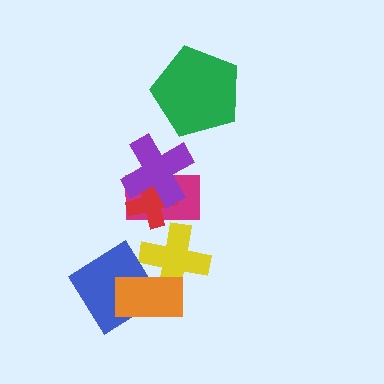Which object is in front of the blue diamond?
The orange rectangle is in front of the blue diamond.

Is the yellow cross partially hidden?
Yes, it is partially covered by another shape.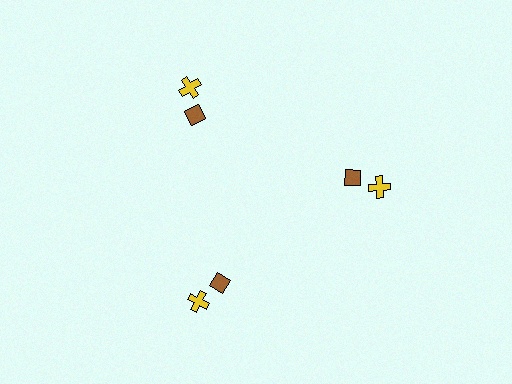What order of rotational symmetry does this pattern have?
This pattern has 3-fold rotational symmetry.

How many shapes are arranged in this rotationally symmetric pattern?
There are 6 shapes, arranged in 3 groups of 2.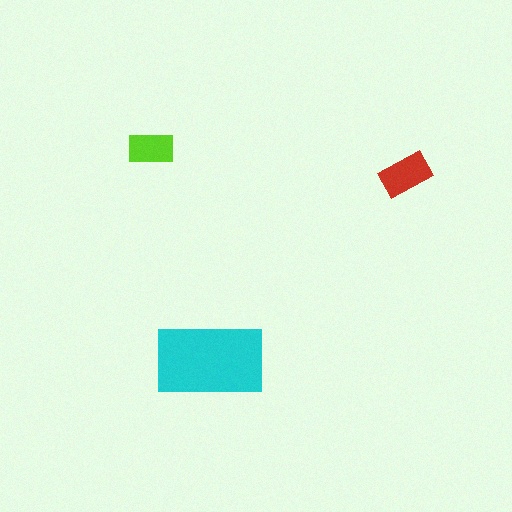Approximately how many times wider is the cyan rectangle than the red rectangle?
About 2 times wider.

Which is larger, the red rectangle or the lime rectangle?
The red one.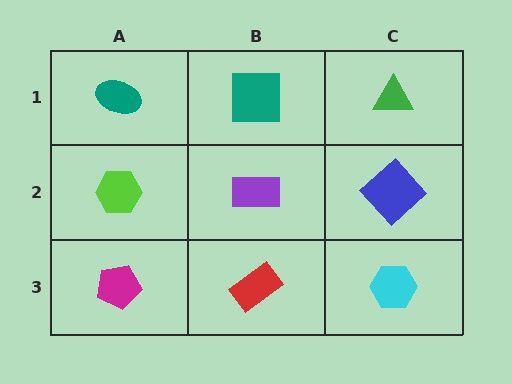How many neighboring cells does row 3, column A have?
2.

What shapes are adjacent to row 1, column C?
A blue diamond (row 2, column C), a teal square (row 1, column B).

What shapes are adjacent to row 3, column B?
A purple rectangle (row 2, column B), a magenta pentagon (row 3, column A), a cyan hexagon (row 3, column C).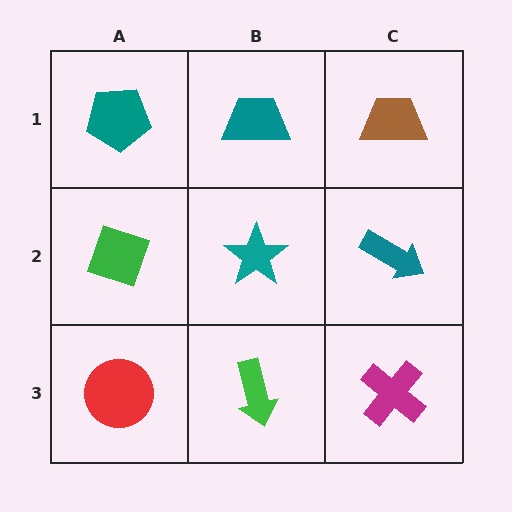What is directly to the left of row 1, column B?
A teal pentagon.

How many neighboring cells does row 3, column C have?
2.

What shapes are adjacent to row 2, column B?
A teal trapezoid (row 1, column B), a green arrow (row 3, column B), a green diamond (row 2, column A), a teal arrow (row 2, column C).